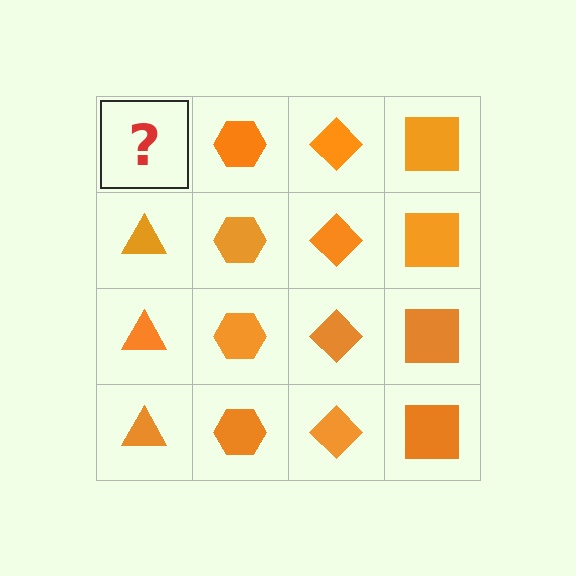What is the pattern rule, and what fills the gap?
The rule is that each column has a consistent shape. The gap should be filled with an orange triangle.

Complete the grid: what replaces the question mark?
The question mark should be replaced with an orange triangle.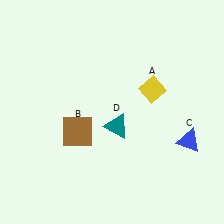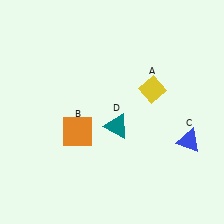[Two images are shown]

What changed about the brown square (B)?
In Image 1, B is brown. In Image 2, it changed to orange.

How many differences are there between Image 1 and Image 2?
There is 1 difference between the two images.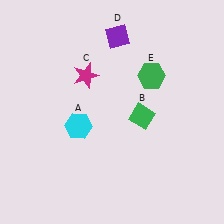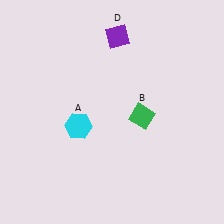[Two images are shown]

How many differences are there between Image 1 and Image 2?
There are 2 differences between the two images.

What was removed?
The magenta star (C), the green hexagon (E) were removed in Image 2.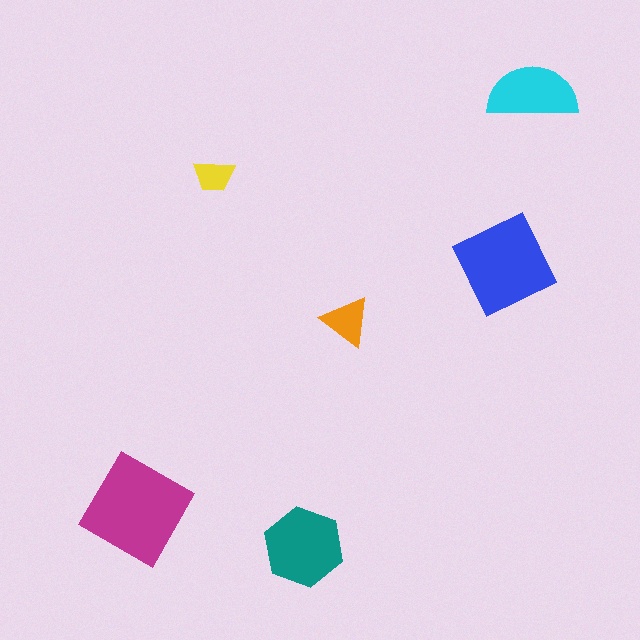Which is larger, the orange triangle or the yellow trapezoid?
The orange triangle.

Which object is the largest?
The magenta diamond.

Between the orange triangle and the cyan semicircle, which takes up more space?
The cyan semicircle.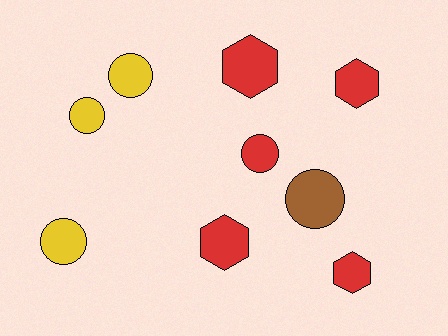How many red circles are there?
There is 1 red circle.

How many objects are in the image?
There are 9 objects.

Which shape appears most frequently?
Circle, with 5 objects.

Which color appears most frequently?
Red, with 5 objects.